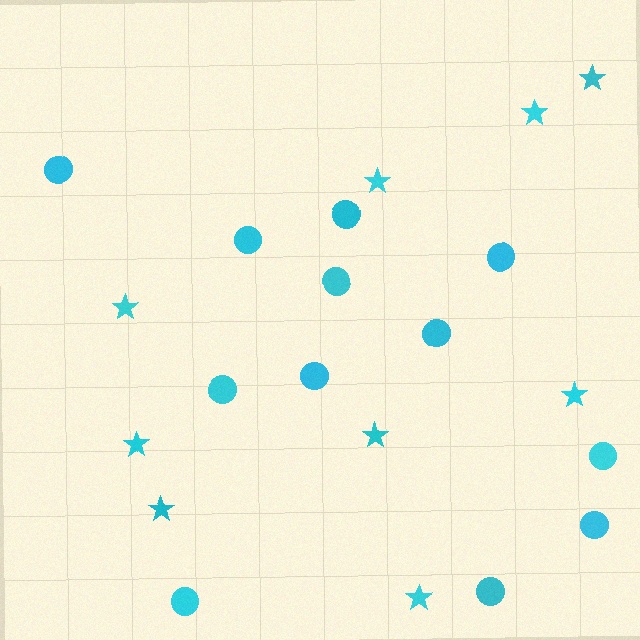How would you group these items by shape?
There are 2 groups: one group of stars (9) and one group of circles (12).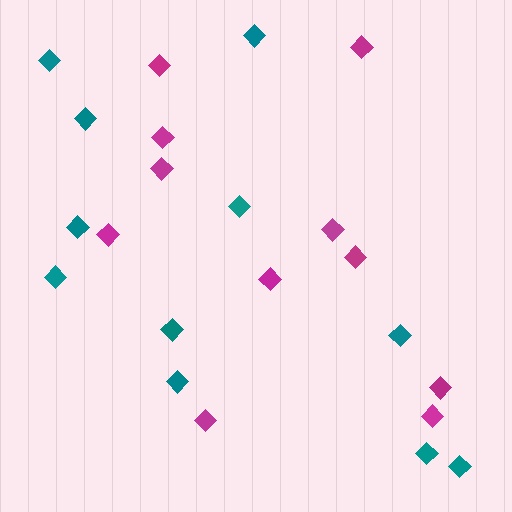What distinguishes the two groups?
There are 2 groups: one group of magenta diamonds (11) and one group of teal diamonds (11).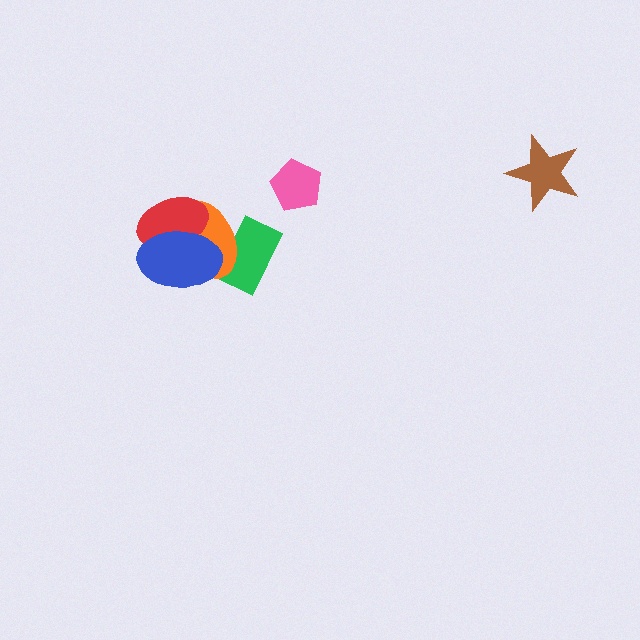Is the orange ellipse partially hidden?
Yes, it is partially covered by another shape.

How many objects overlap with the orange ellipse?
3 objects overlap with the orange ellipse.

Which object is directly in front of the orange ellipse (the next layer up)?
The red ellipse is directly in front of the orange ellipse.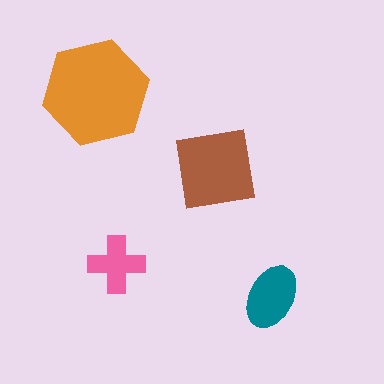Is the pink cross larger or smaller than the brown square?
Smaller.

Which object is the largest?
The orange hexagon.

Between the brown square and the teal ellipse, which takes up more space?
The brown square.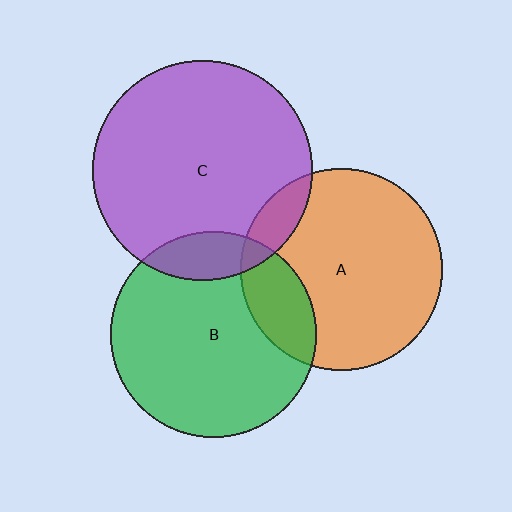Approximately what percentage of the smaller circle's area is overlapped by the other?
Approximately 20%.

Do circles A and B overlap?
Yes.